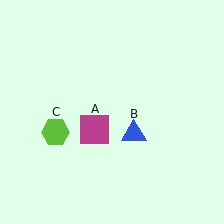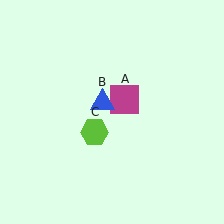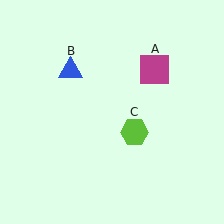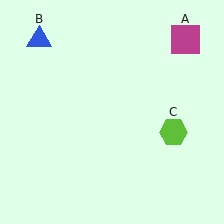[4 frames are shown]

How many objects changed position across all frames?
3 objects changed position: magenta square (object A), blue triangle (object B), lime hexagon (object C).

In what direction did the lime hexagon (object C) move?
The lime hexagon (object C) moved right.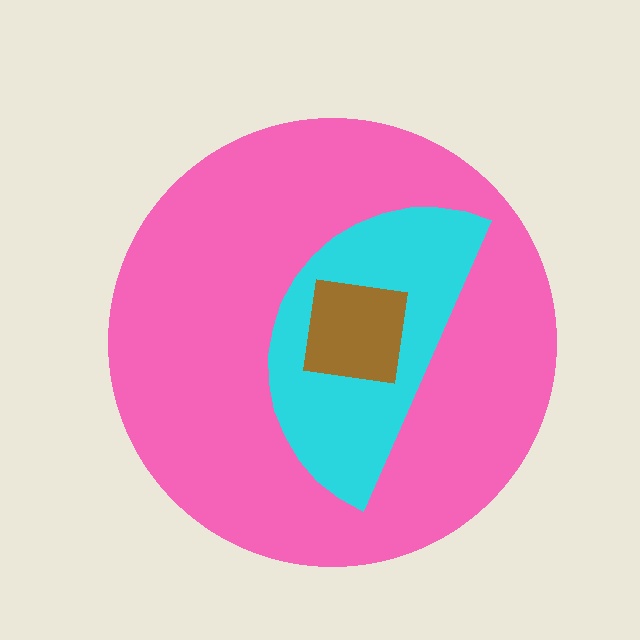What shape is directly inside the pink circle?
The cyan semicircle.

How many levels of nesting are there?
3.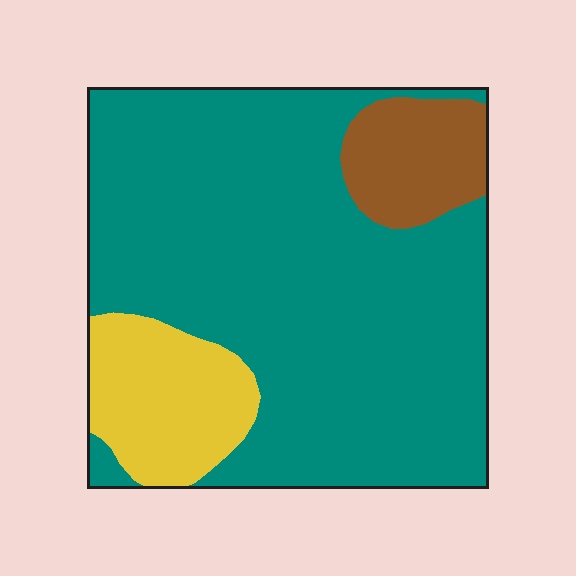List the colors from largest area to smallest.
From largest to smallest: teal, yellow, brown.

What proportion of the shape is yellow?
Yellow covers roughly 15% of the shape.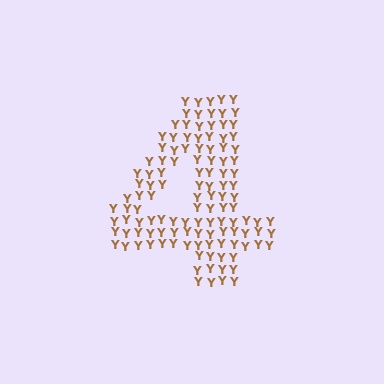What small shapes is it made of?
It is made of small letter Y's.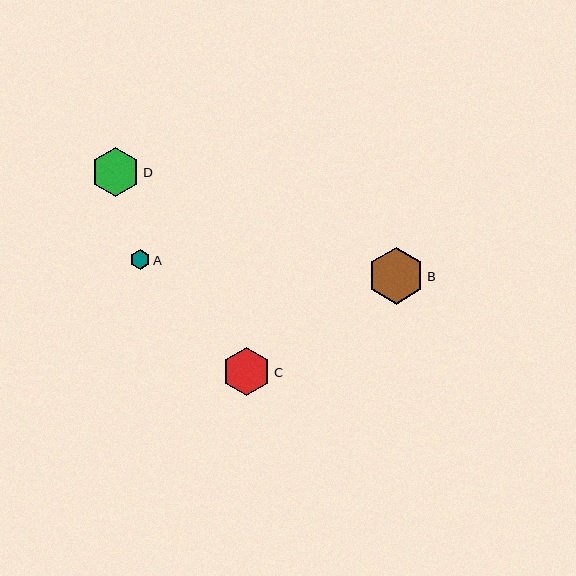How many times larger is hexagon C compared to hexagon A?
Hexagon C is approximately 2.4 times the size of hexagon A.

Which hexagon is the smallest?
Hexagon A is the smallest with a size of approximately 20 pixels.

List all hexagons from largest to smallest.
From largest to smallest: B, D, C, A.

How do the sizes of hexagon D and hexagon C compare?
Hexagon D and hexagon C are approximately the same size.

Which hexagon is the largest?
Hexagon B is the largest with a size of approximately 56 pixels.